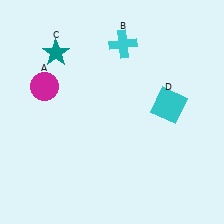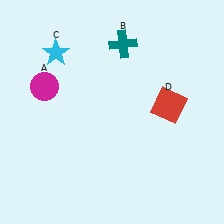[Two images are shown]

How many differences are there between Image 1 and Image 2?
There are 3 differences between the two images.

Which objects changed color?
B changed from cyan to teal. C changed from teal to cyan. D changed from cyan to red.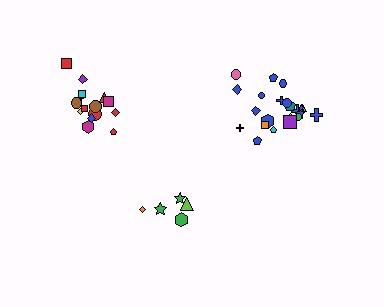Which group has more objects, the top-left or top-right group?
The top-right group.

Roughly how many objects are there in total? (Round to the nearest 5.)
Roughly 40 objects in total.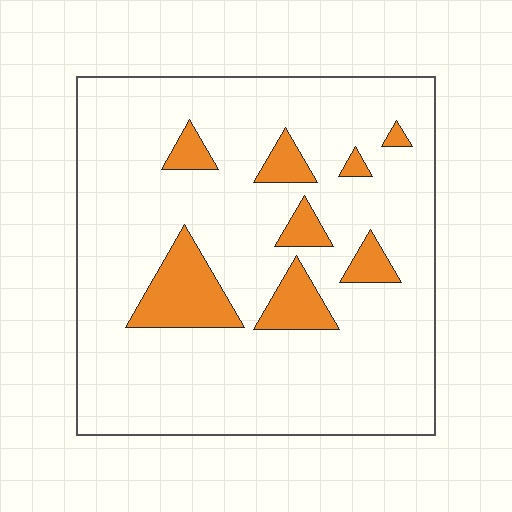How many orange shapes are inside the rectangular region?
8.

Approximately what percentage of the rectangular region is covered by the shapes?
Approximately 15%.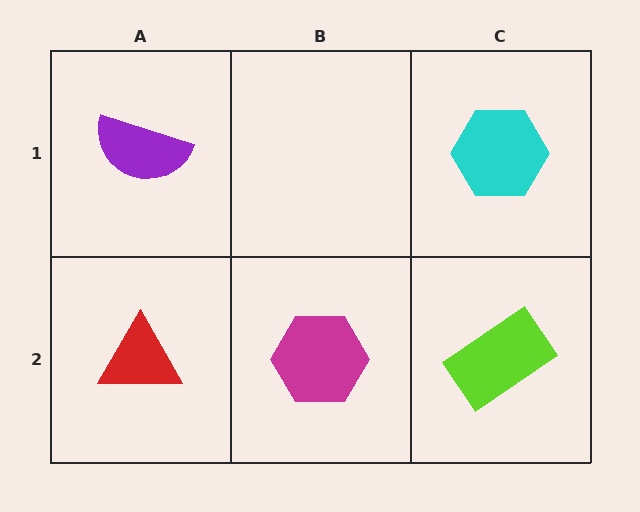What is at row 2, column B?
A magenta hexagon.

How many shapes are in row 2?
3 shapes.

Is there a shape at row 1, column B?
No, that cell is empty.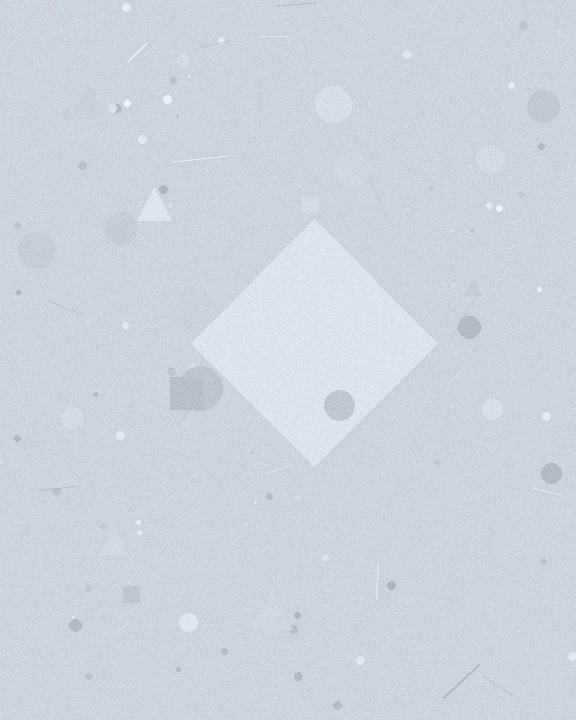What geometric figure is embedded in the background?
A diamond is embedded in the background.